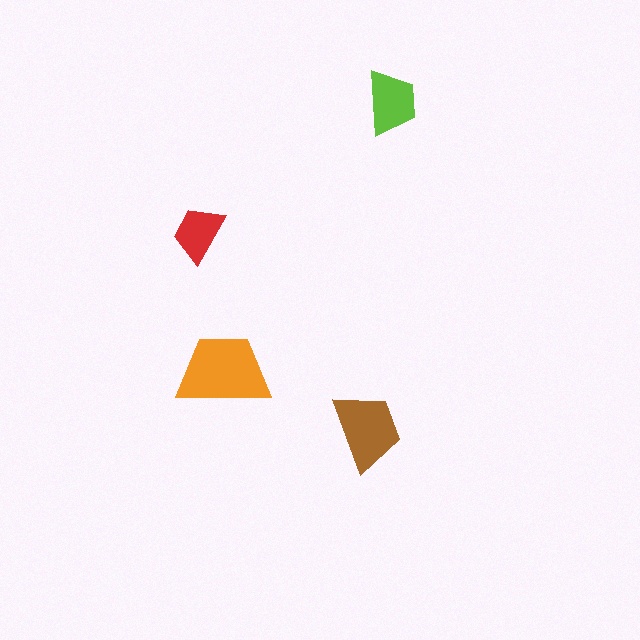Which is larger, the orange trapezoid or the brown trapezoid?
The orange one.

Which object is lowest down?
The brown trapezoid is bottommost.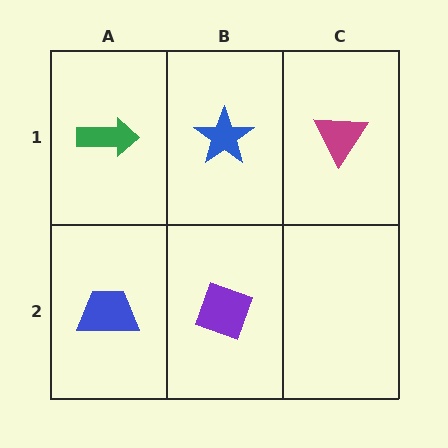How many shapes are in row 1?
3 shapes.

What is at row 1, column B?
A blue star.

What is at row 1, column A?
A green arrow.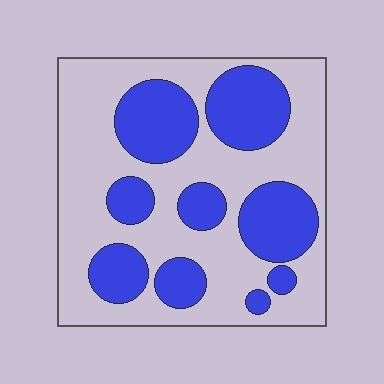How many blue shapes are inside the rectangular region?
9.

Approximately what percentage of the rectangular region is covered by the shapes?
Approximately 35%.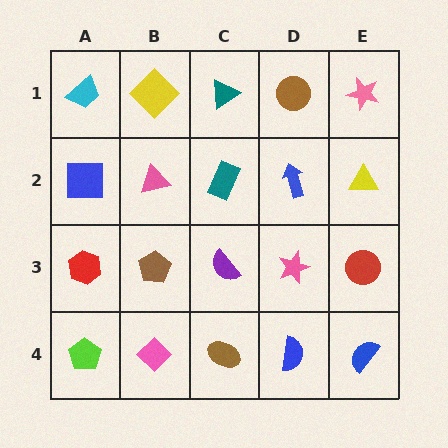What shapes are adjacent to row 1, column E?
A yellow triangle (row 2, column E), a brown circle (row 1, column D).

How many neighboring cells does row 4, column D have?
3.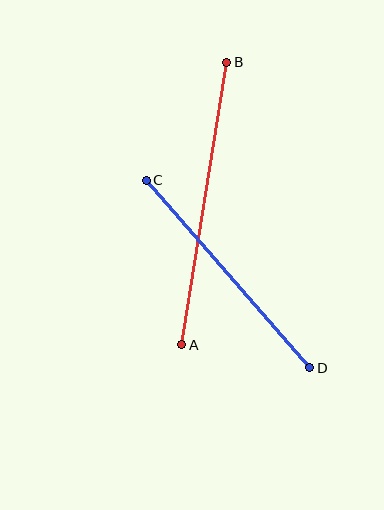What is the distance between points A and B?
The distance is approximately 286 pixels.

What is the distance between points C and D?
The distance is approximately 249 pixels.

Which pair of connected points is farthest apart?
Points A and B are farthest apart.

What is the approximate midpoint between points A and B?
The midpoint is at approximately (204, 203) pixels.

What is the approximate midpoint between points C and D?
The midpoint is at approximately (228, 274) pixels.